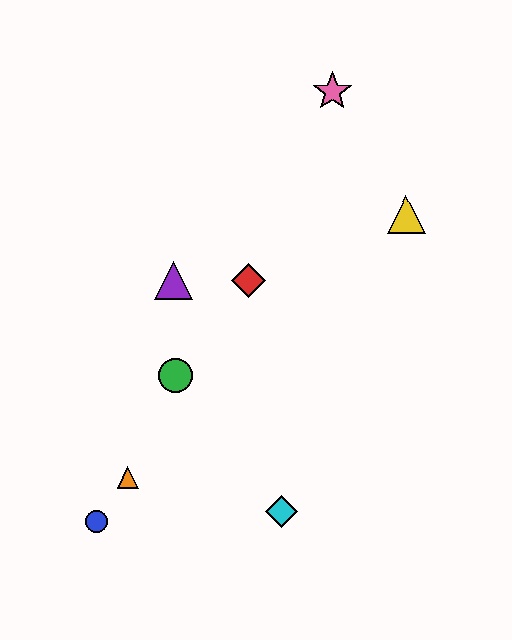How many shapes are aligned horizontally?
2 shapes (the red diamond, the purple triangle) are aligned horizontally.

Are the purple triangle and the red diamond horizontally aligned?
Yes, both are at y≈281.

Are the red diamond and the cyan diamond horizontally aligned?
No, the red diamond is at y≈280 and the cyan diamond is at y≈511.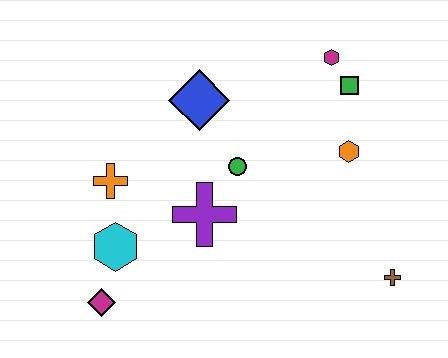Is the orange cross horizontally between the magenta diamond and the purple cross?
Yes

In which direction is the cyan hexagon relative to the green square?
The cyan hexagon is to the left of the green square.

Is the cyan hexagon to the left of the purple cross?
Yes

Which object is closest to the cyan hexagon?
The magenta diamond is closest to the cyan hexagon.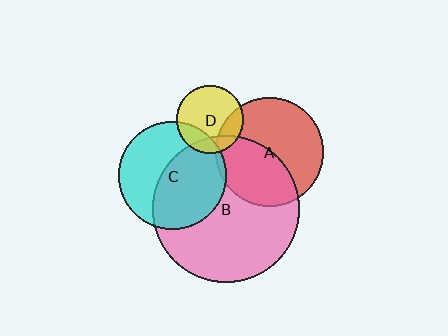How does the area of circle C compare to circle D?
Approximately 2.6 times.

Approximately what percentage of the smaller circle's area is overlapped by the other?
Approximately 15%.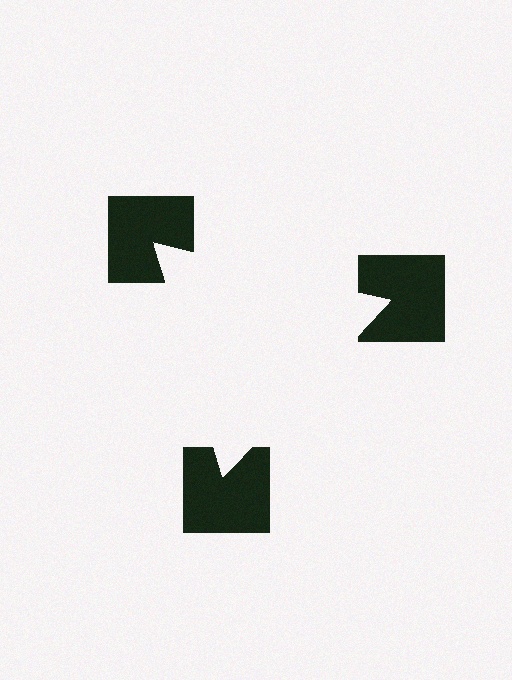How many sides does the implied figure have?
3 sides.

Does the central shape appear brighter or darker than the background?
It typically appears slightly brighter than the background, even though no actual brightness change is drawn.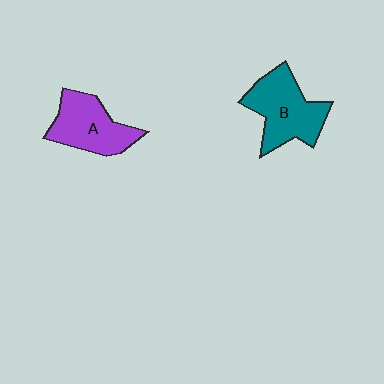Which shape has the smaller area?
Shape A (purple).